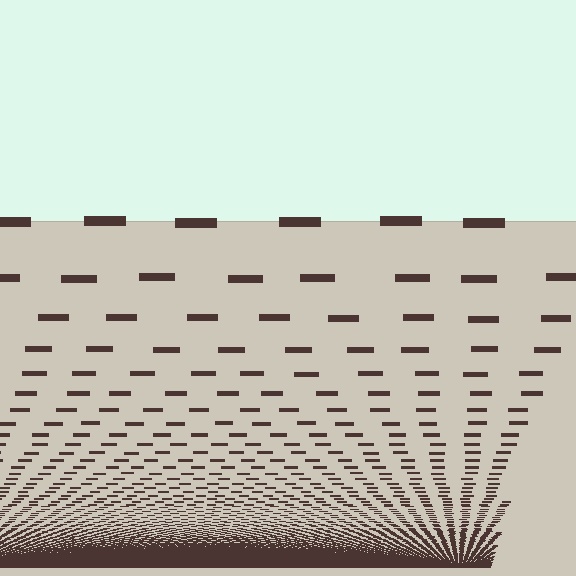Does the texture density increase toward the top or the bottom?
Density increases toward the bottom.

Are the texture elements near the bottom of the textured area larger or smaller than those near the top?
Smaller. The gradient is inverted — elements near the bottom are smaller and denser.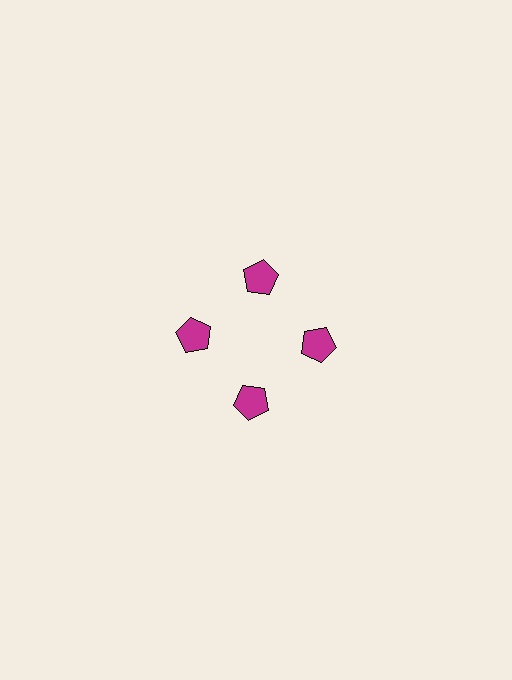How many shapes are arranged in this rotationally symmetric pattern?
There are 4 shapes, arranged in 4 groups of 1.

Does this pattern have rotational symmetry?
Yes, this pattern has 4-fold rotational symmetry. It looks the same after rotating 90 degrees around the center.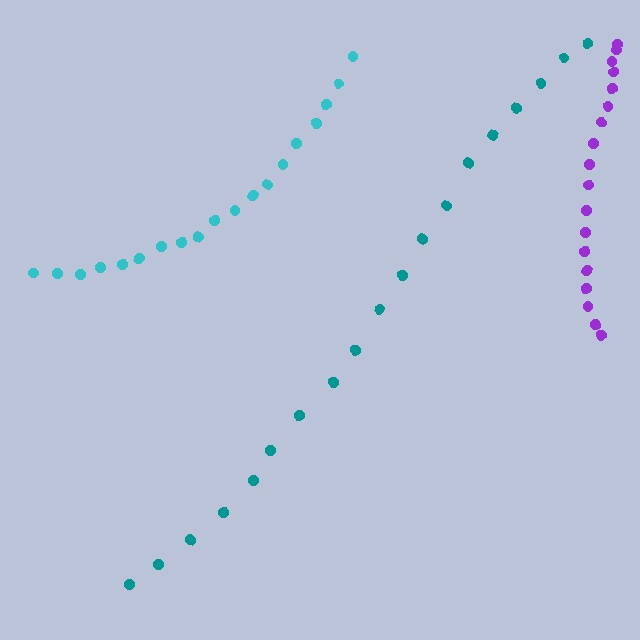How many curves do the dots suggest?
There are 3 distinct paths.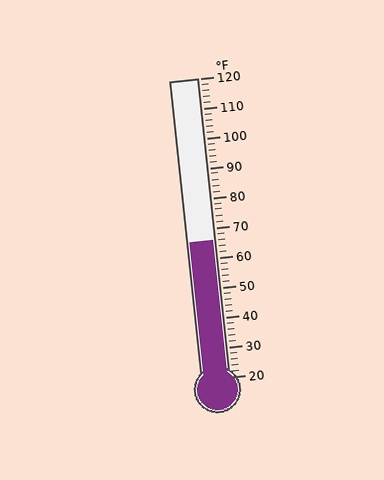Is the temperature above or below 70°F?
The temperature is below 70°F.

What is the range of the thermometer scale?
The thermometer scale ranges from 20°F to 120°F.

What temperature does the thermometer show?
The thermometer shows approximately 66°F.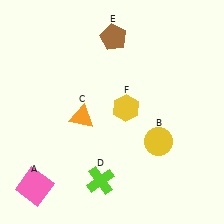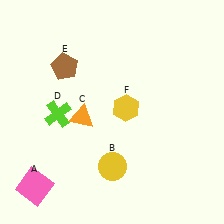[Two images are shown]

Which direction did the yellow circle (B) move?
The yellow circle (B) moved left.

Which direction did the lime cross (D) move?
The lime cross (D) moved up.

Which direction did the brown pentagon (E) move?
The brown pentagon (E) moved left.